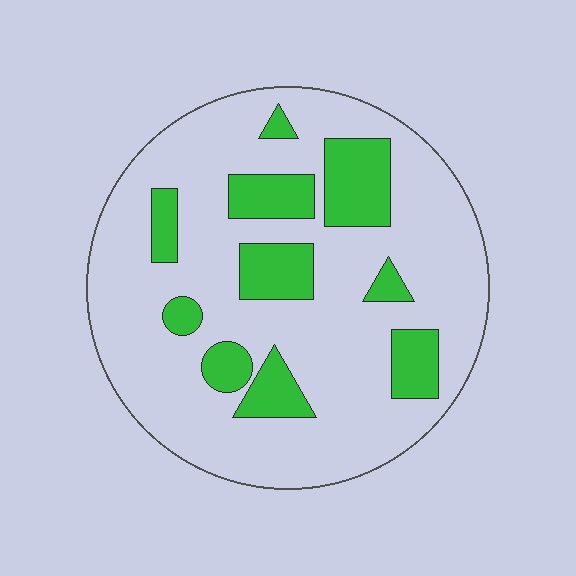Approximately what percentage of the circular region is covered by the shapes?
Approximately 20%.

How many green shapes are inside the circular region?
10.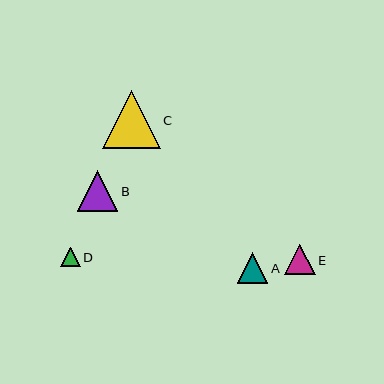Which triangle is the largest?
Triangle C is the largest with a size of approximately 58 pixels.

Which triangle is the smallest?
Triangle D is the smallest with a size of approximately 19 pixels.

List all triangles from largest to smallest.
From largest to smallest: C, B, E, A, D.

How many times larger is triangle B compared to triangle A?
Triangle B is approximately 1.3 times the size of triangle A.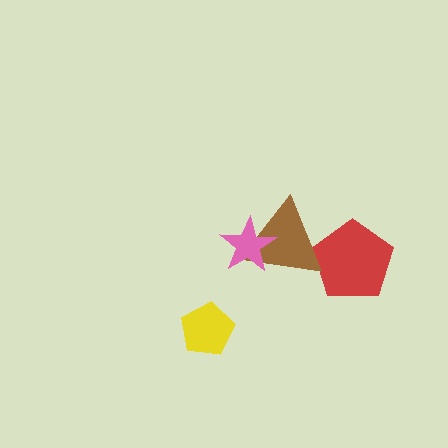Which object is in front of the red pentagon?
The brown triangle is in front of the red pentagon.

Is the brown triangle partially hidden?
Yes, it is partially covered by another shape.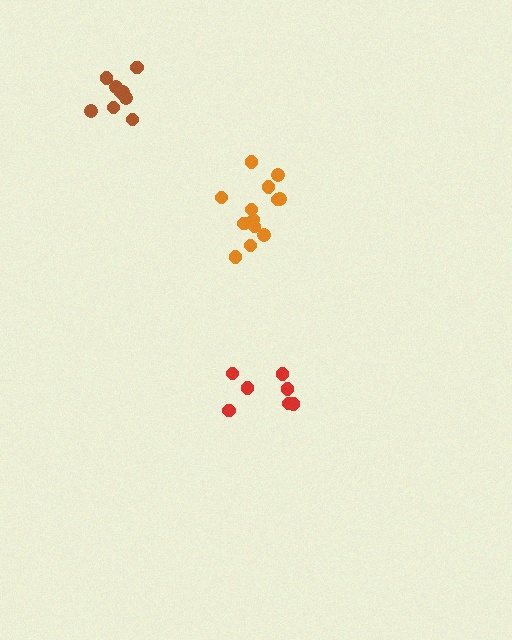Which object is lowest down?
The red cluster is bottommost.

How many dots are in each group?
Group 1: 9 dots, Group 2: 13 dots, Group 3: 7 dots (29 total).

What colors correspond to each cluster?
The clusters are colored: brown, orange, red.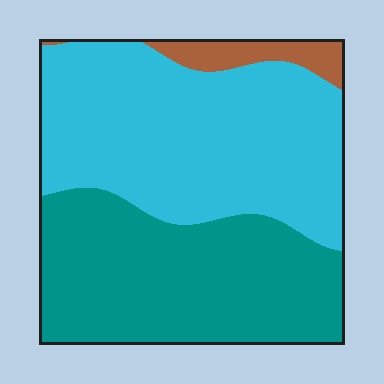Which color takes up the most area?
Cyan, at roughly 50%.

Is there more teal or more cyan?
Cyan.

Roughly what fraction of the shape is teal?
Teal takes up between a third and a half of the shape.